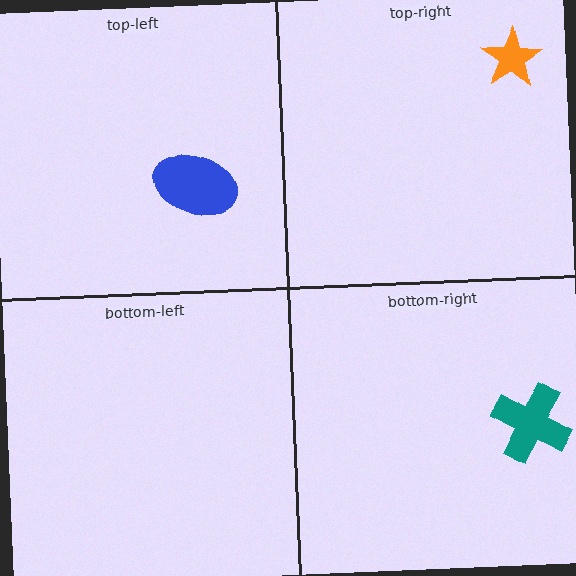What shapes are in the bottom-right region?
The teal cross.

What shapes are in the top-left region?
The blue ellipse.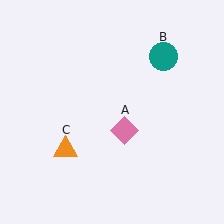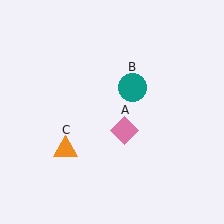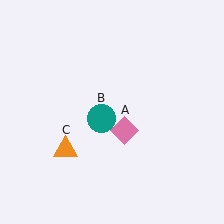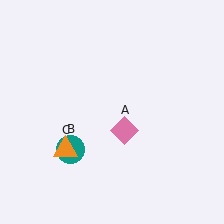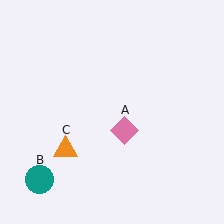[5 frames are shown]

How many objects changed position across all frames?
1 object changed position: teal circle (object B).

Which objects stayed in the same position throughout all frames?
Pink diamond (object A) and orange triangle (object C) remained stationary.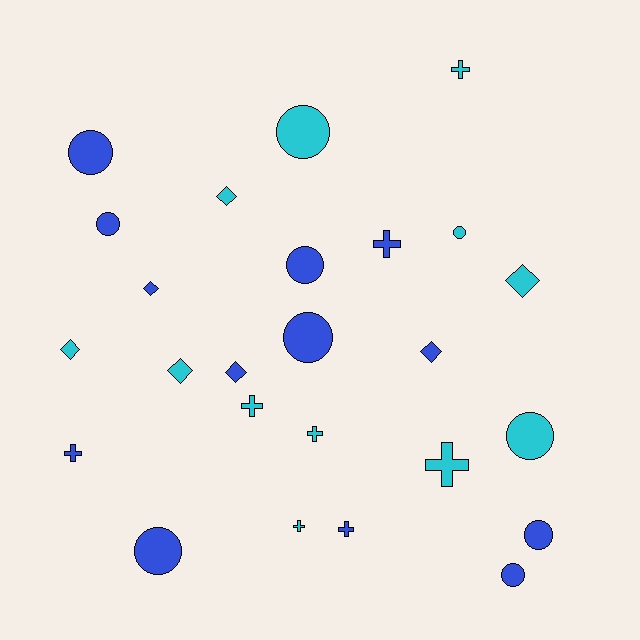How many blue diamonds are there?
There are 3 blue diamonds.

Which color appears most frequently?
Blue, with 13 objects.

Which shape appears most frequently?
Circle, with 10 objects.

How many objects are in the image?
There are 25 objects.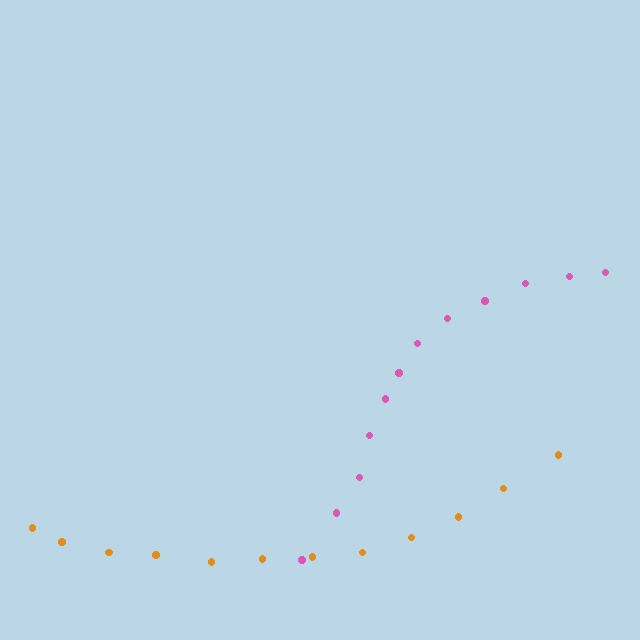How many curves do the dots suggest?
There are 2 distinct paths.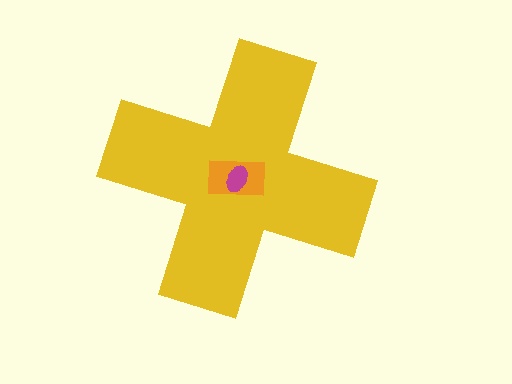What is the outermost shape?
The yellow cross.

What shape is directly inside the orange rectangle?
The magenta ellipse.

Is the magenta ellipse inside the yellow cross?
Yes.